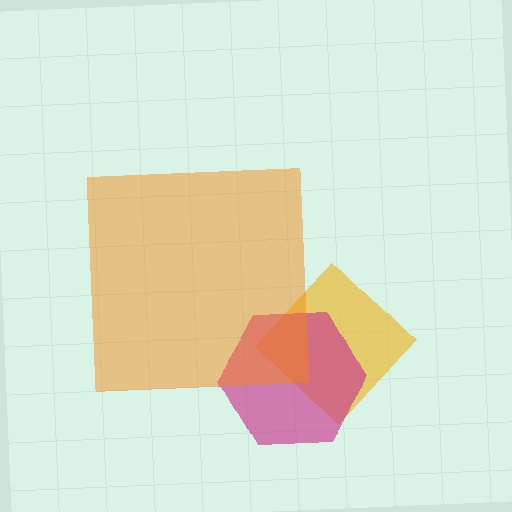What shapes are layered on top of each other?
The layered shapes are: a yellow diamond, a magenta hexagon, an orange square.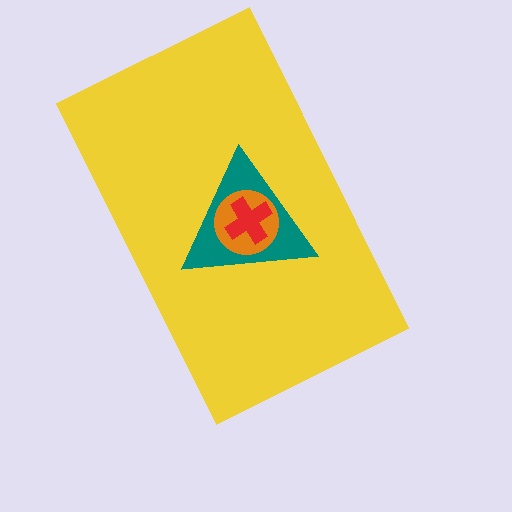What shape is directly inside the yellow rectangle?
The teal triangle.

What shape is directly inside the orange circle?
The red cross.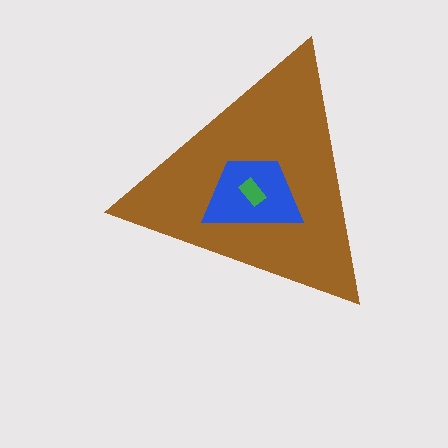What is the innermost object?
The green rectangle.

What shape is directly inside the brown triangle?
The blue trapezoid.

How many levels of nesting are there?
3.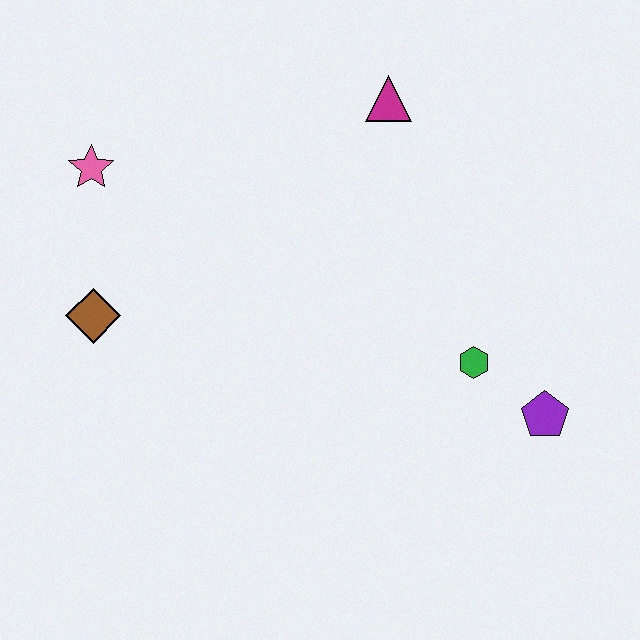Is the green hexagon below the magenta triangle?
Yes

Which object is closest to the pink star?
The brown diamond is closest to the pink star.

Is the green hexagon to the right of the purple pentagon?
No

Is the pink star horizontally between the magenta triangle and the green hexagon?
No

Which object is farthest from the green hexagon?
The pink star is farthest from the green hexagon.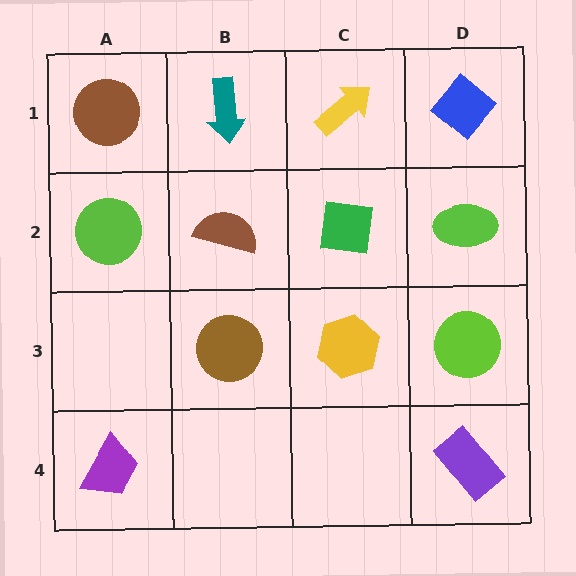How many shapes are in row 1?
4 shapes.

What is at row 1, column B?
A teal arrow.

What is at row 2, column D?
A lime ellipse.